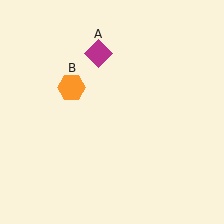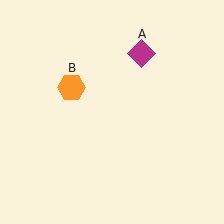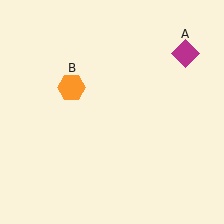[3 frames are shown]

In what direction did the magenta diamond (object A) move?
The magenta diamond (object A) moved right.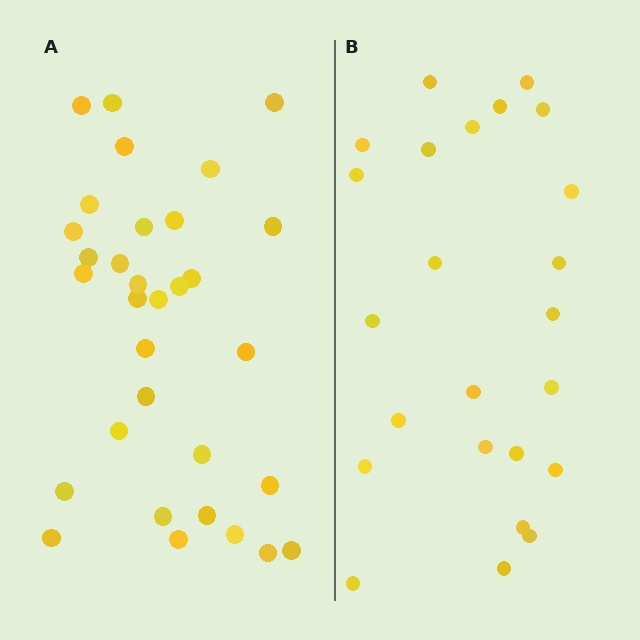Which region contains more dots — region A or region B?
Region A (the left region) has more dots.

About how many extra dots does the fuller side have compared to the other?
Region A has roughly 8 or so more dots than region B.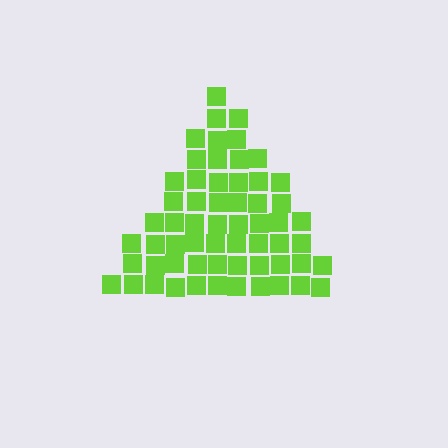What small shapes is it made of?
It is made of small squares.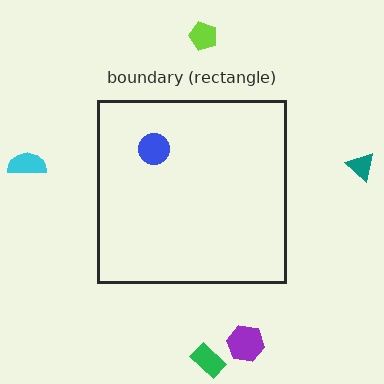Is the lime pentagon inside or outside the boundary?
Outside.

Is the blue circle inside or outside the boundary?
Inside.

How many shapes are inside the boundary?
1 inside, 5 outside.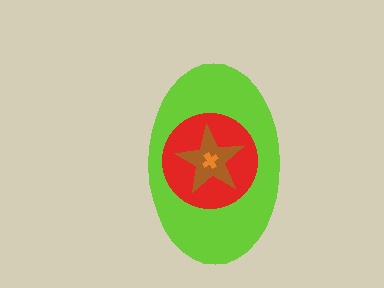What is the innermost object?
The orange cross.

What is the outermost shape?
The lime ellipse.